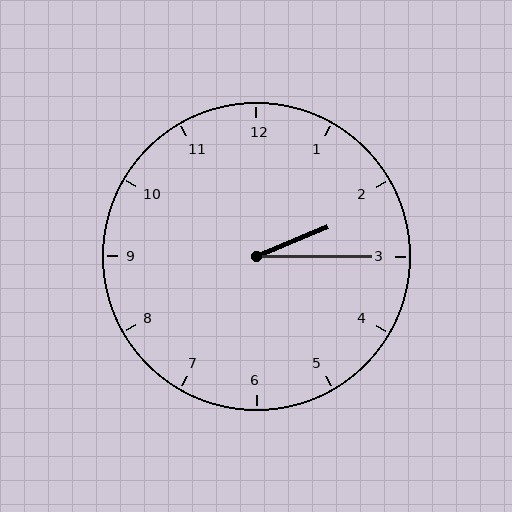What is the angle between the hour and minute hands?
Approximately 22 degrees.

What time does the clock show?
2:15.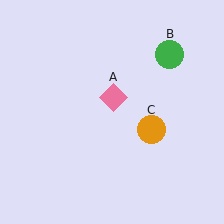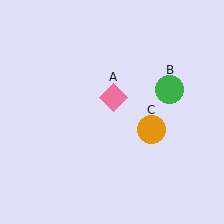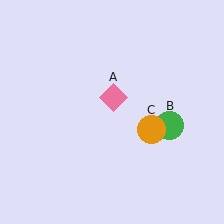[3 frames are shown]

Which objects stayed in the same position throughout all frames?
Pink diamond (object A) and orange circle (object C) remained stationary.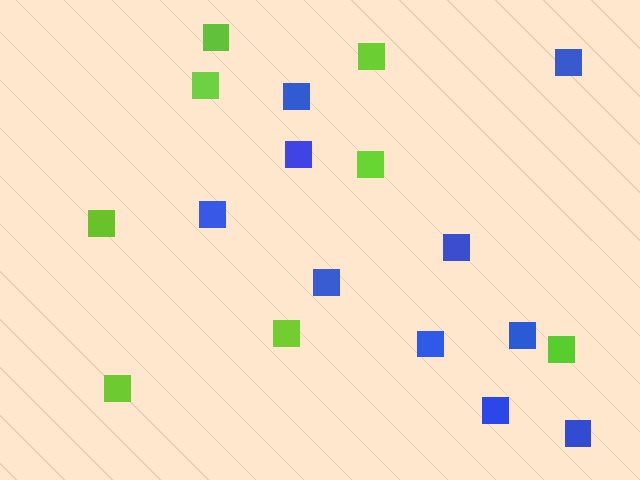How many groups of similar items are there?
There are 2 groups: one group of lime squares (8) and one group of blue squares (10).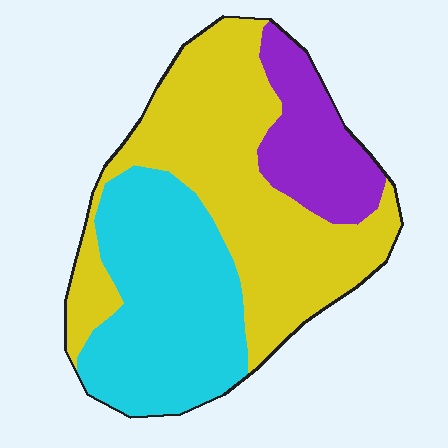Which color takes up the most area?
Yellow, at roughly 50%.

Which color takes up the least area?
Purple, at roughly 15%.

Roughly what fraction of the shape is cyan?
Cyan takes up about three eighths (3/8) of the shape.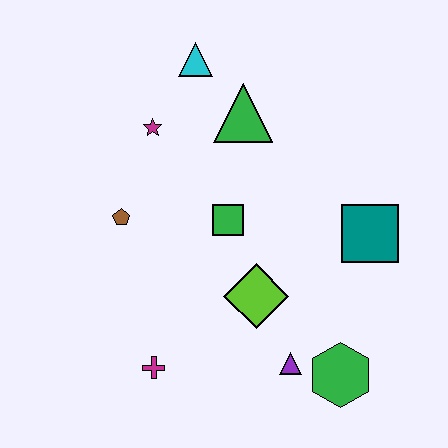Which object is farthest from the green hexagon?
The cyan triangle is farthest from the green hexagon.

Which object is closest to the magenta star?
The cyan triangle is closest to the magenta star.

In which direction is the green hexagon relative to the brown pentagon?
The green hexagon is to the right of the brown pentagon.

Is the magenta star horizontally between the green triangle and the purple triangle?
No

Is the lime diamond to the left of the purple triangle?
Yes